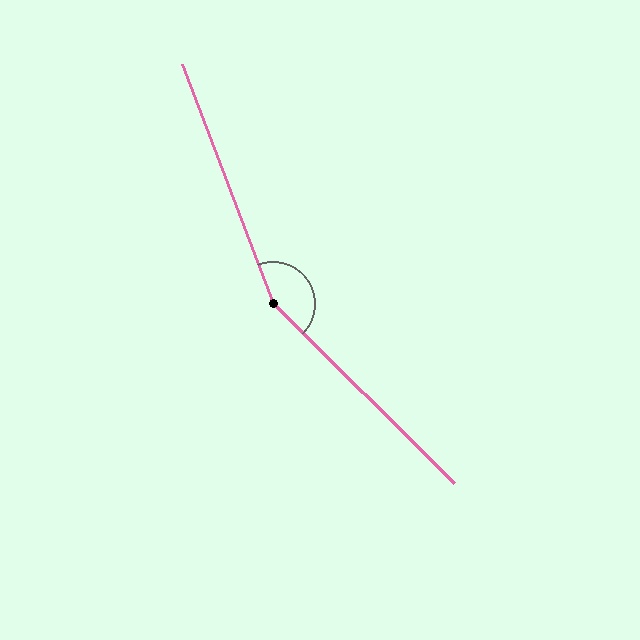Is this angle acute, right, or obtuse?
It is obtuse.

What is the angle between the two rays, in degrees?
Approximately 155 degrees.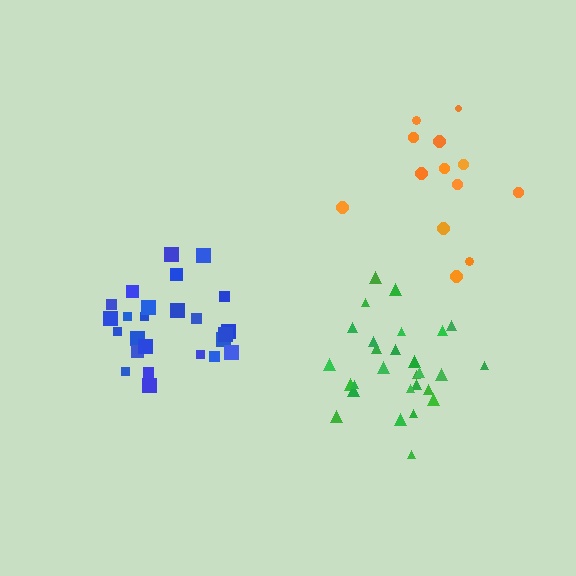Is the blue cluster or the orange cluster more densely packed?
Blue.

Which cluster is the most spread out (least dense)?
Orange.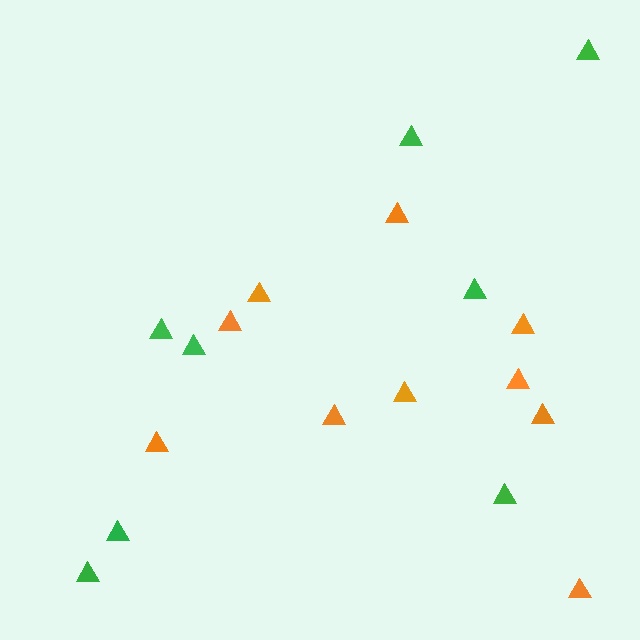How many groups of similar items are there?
There are 2 groups: one group of green triangles (8) and one group of orange triangles (10).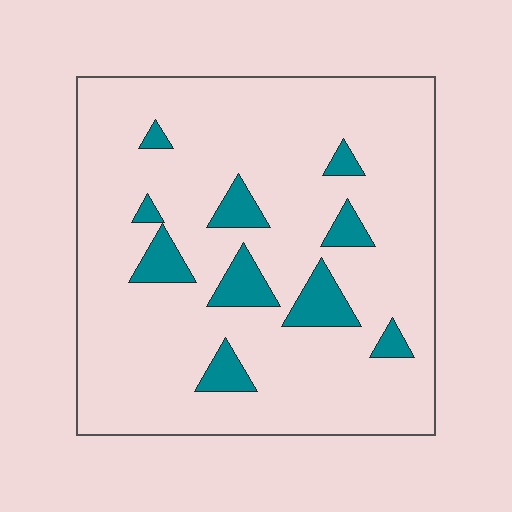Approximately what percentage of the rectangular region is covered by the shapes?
Approximately 10%.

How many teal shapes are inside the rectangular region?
10.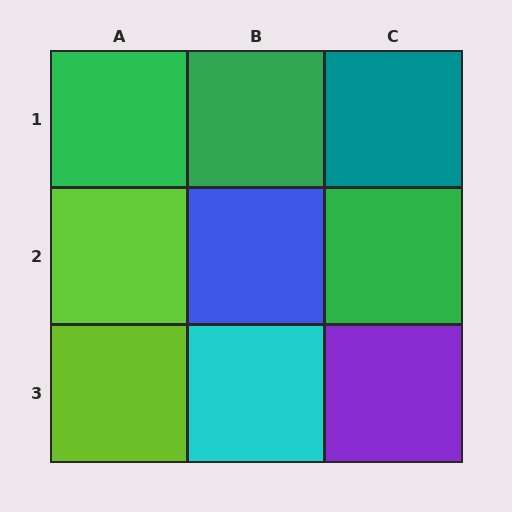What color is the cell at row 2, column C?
Green.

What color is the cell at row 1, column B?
Green.